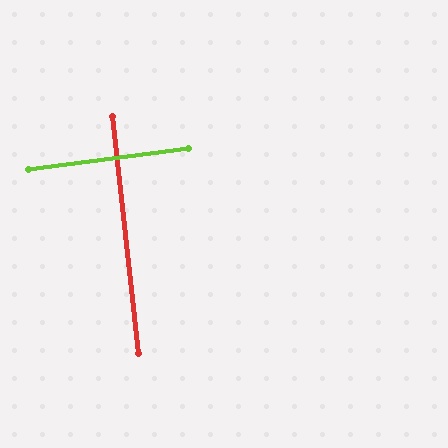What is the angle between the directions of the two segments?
Approximately 89 degrees.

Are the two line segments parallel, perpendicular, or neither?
Perpendicular — they meet at approximately 89°.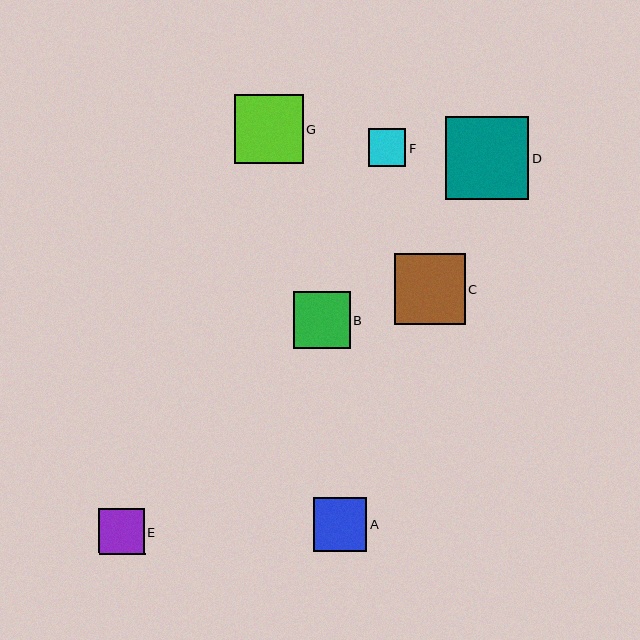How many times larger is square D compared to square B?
Square D is approximately 1.5 times the size of square B.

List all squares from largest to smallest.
From largest to smallest: D, C, G, B, A, E, F.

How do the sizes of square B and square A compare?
Square B and square A are approximately the same size.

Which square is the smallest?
Square F is the smallest with a size of approximately 38 pixels.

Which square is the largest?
Square D is the largest with a size of approximately 83 pixels.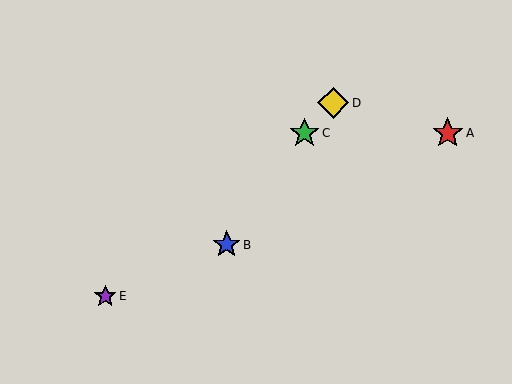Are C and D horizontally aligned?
No, C is at y≈133 and D is at y≈103.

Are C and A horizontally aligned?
Yes, both are at y≈133.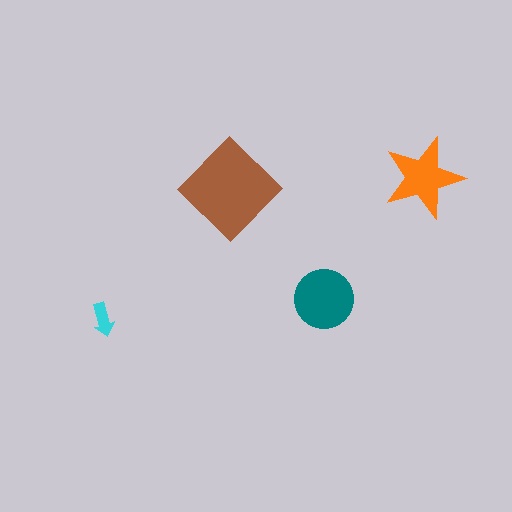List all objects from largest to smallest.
The brown diamond, the teal circle, the orange star, the cyan arrow.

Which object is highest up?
The orange star is topmost.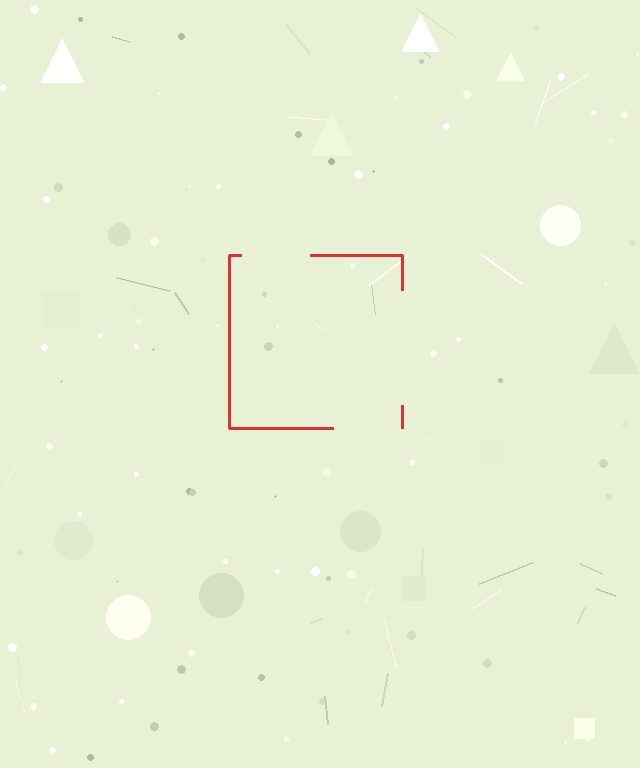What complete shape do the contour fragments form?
The contour fragments form a square.